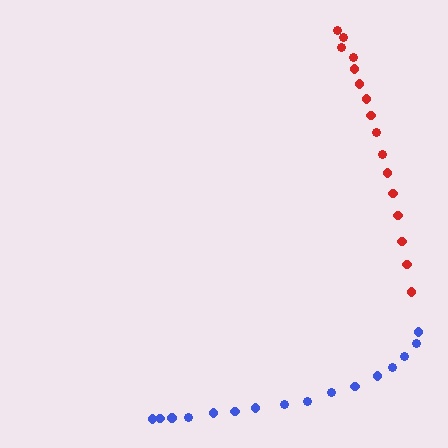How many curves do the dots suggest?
There are 2 distinct paths.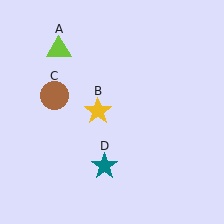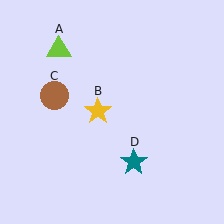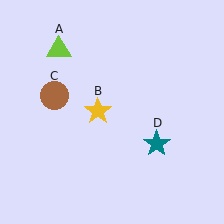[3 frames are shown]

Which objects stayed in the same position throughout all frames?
Lime triangle (object A) and yellow star (object B) and brown circle (object C) remained stationary.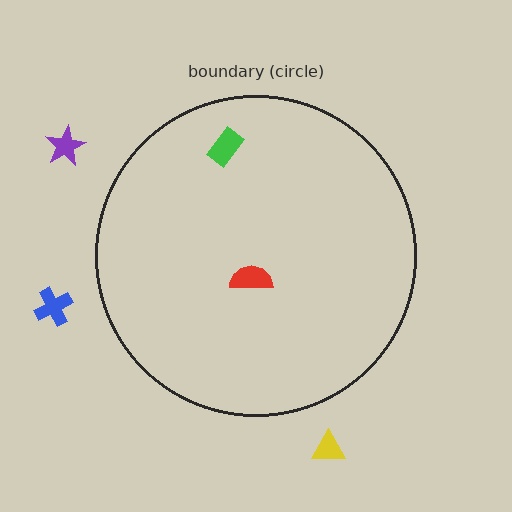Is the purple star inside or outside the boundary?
Outside.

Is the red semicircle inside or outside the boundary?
Inside.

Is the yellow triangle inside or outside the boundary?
Outside.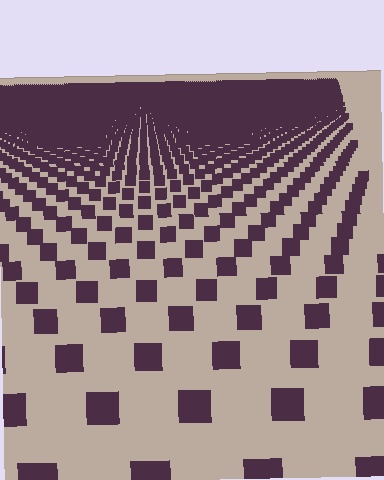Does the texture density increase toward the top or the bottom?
Density increases toward the top.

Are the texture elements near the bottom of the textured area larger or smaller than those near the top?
Larger. Near the bottom, elements are closer to the viewer and appear at a bigger on-screen size.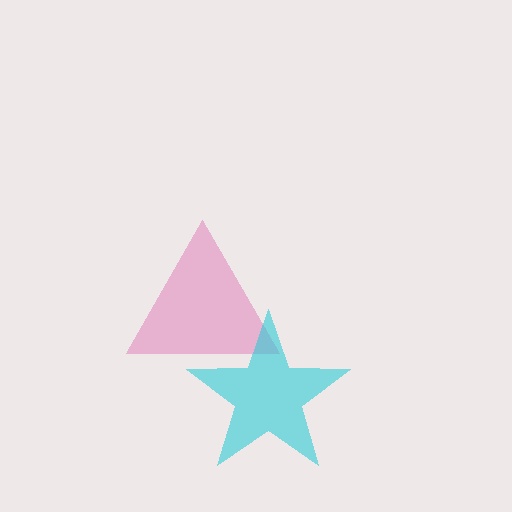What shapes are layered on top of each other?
The layered shapes are: a pink triangle, a cyan star.